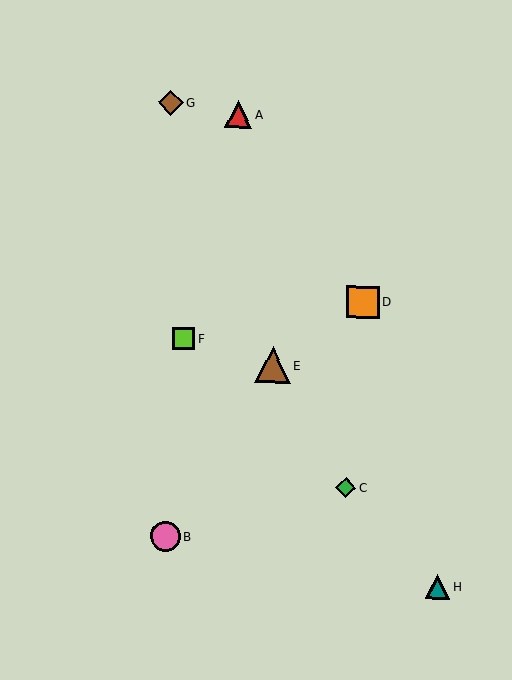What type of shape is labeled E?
Shape E is a brown triangle.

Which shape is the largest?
The brown triangle (labeled E) is the largest.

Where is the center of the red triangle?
The center of the red triangle is at (239, 114).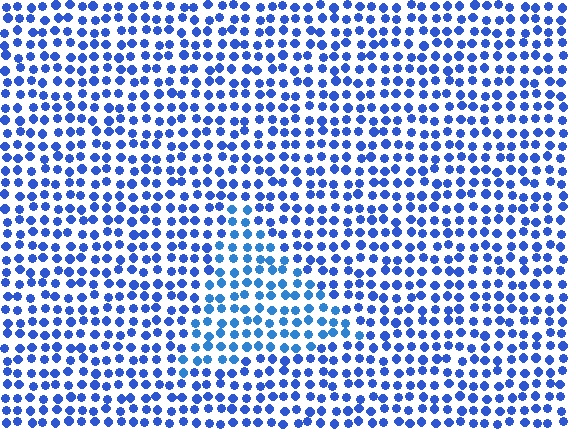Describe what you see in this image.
The image is filled with small blue elements in a uniform arrangement. A triangle-shaped region is visible where the elements are tinted to a slightly different hue, forming a subtle color boundary.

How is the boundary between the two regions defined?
The boundary is defined purely by a slight shift in hue (about 17 degrees). Spacing, size, and orientation are identical on both sides.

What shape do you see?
I see a triangle.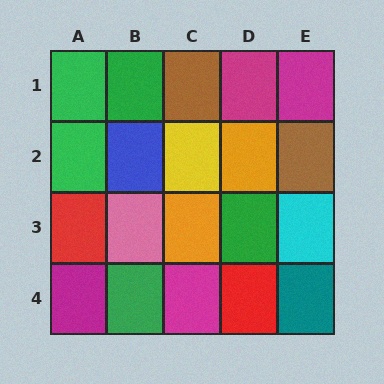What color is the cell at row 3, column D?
Green.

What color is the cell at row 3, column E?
Cyan.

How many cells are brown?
2 cells are brown.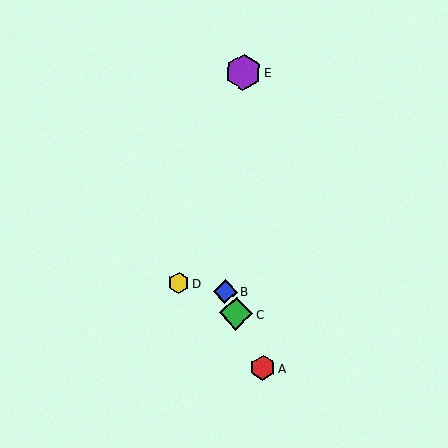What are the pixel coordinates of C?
Object C is at (236, 313).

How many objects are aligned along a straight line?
3 objects (A, B, C) are aligned along a straight line.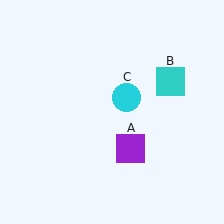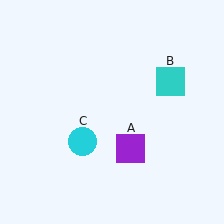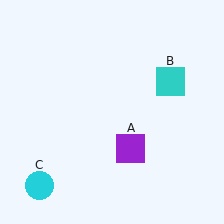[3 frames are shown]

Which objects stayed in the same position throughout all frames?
Purple square (object A) and cyan square (object B) remained stationary.